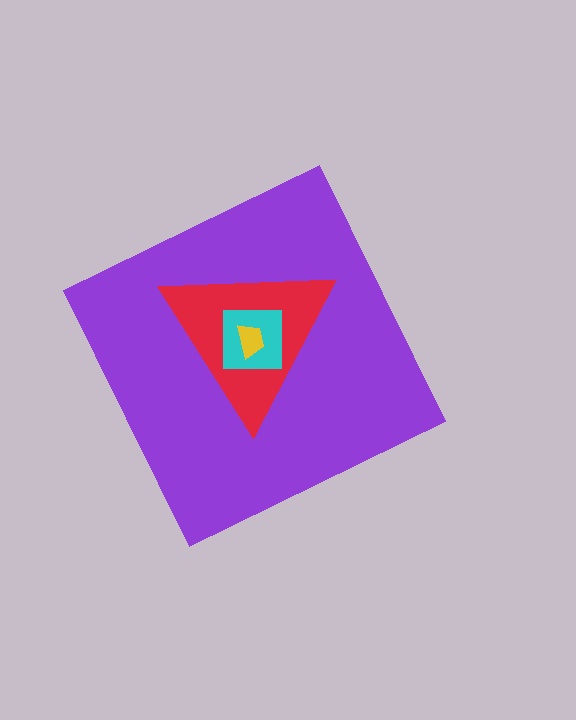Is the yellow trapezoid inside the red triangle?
Yes.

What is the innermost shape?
The yellow trapezoid.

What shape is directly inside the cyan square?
The yellow trapezoid.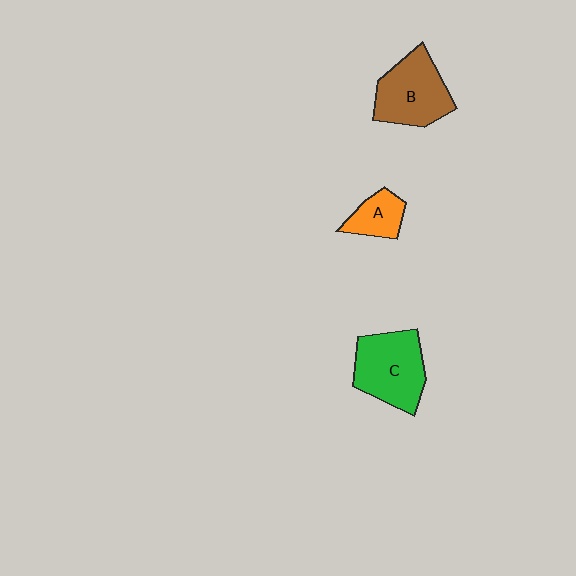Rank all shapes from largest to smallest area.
From largest to smallest: C (green), B (brown), A (orange).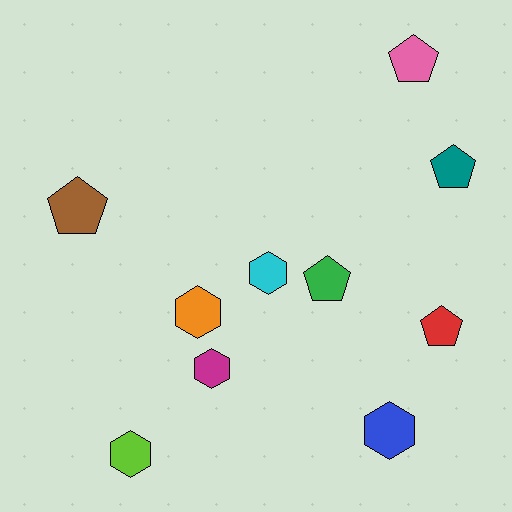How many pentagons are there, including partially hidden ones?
There are 5 pentagons.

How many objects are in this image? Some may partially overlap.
There are 10 objects.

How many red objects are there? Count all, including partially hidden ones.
There is 1 red object.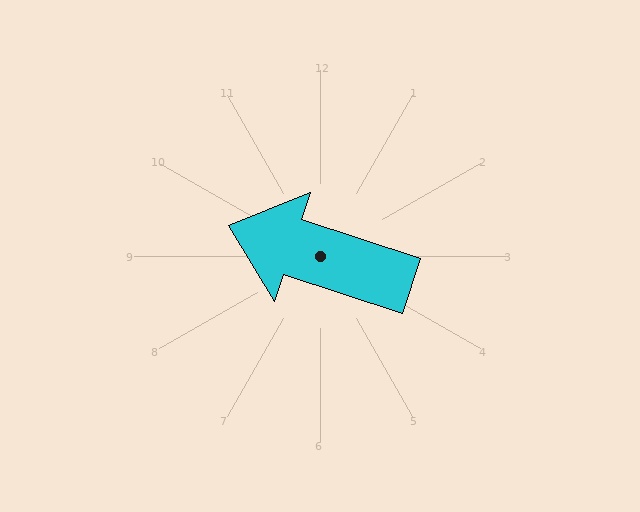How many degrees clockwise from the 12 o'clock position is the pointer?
Approximately 288 degrees.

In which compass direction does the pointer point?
West.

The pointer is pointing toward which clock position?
Roughly 10 o'clock.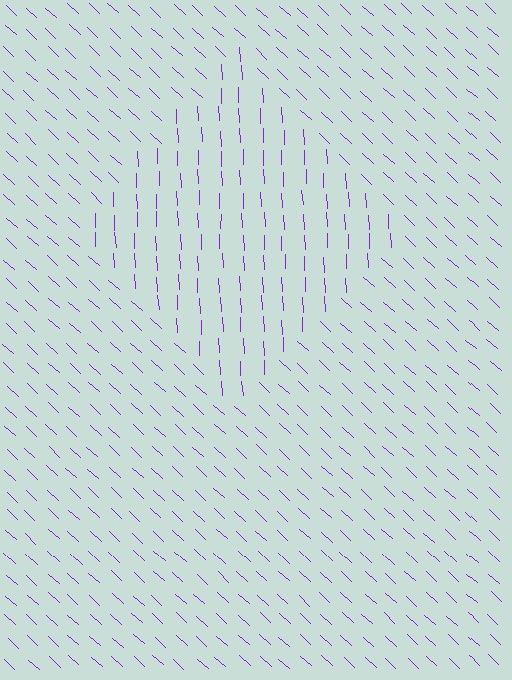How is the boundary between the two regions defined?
The boundary is defined purely by a change in line orientation (approximately 45 degrees difference). All lines are the same color and thickness.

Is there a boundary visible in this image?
Yes, there is a texture boundary formed by a change in line orientation.